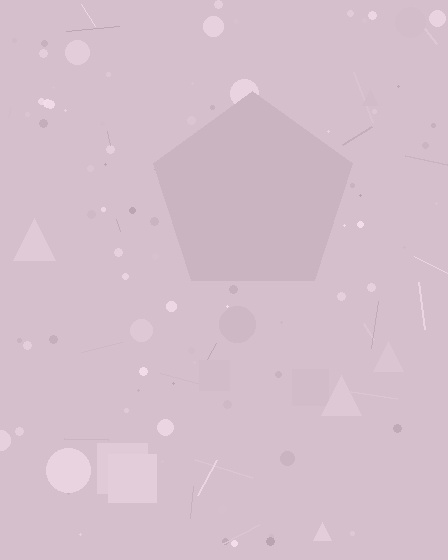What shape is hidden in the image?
A pentagon is hidden in the image.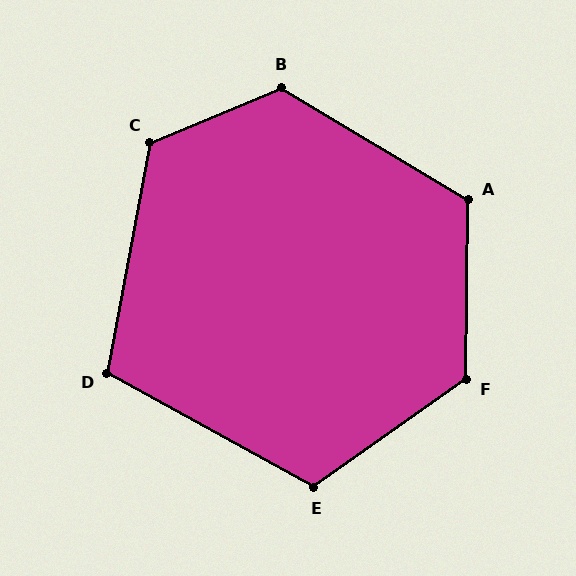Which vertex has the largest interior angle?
B, at approximately 126 degrees.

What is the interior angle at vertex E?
Approximately 116 degrees (obtuse).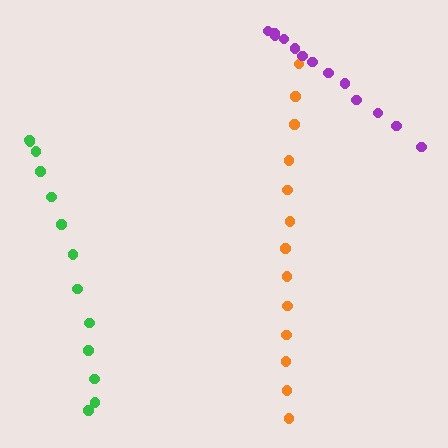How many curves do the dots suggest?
There are 3 distinct paths.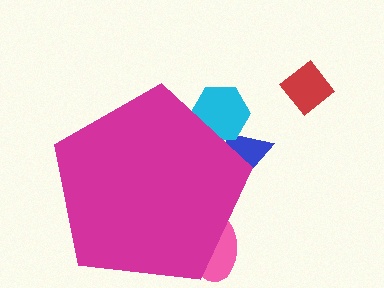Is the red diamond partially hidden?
No, the red diamond is fully visible.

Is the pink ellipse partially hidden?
Yes, the pink ellipse is partially hidden behind the magenta pentagon.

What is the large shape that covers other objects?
A magenta pentagon.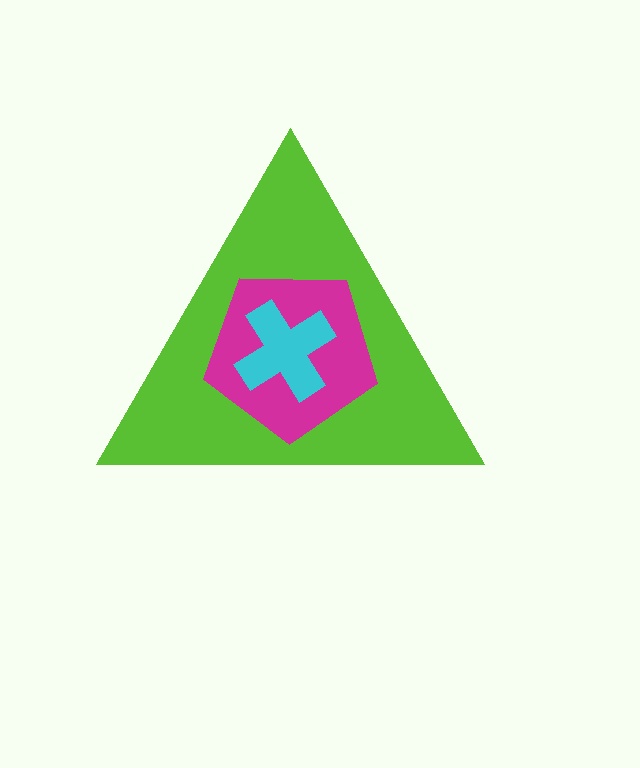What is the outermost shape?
The lime triangle.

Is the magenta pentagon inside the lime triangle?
Yes.